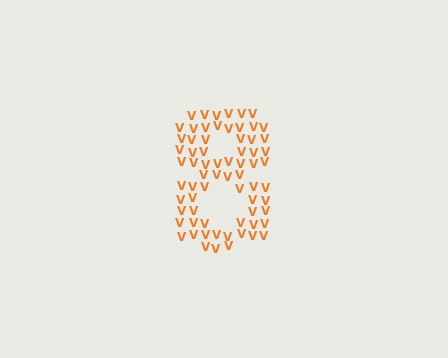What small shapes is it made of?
It is made of small letter V's.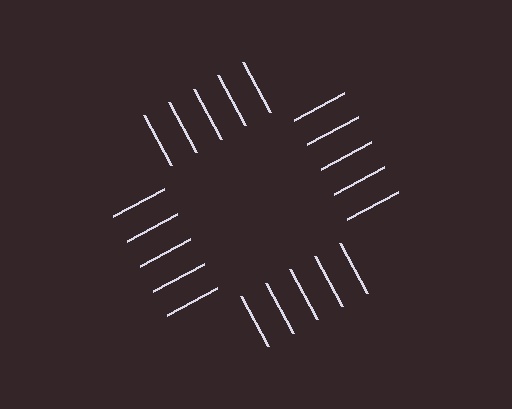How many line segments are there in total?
20 — 5 along each of the 4 edges.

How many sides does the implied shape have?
4 sides — the line-ends trace a square.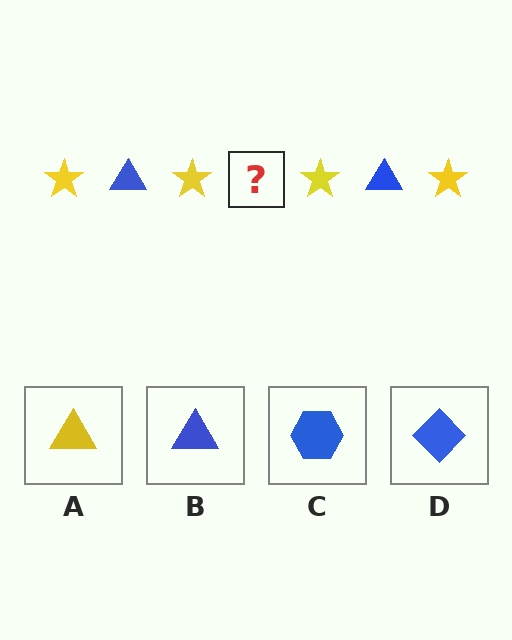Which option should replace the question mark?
Option B.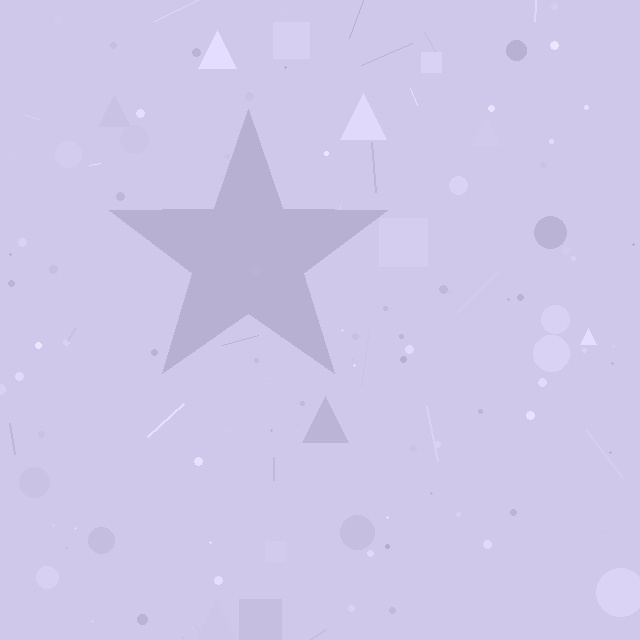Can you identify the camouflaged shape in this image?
The camouflaged shape is a star.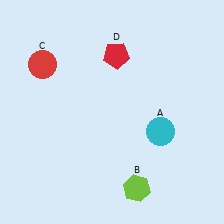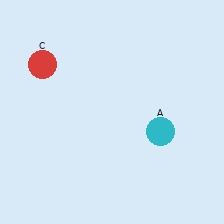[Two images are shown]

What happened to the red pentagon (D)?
The red pentagon (D) was removed in Image 2. It was in the top-right area of Image 1.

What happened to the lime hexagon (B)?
The lime hexagon (B) was removed in Image 2. It was in the bottom-right area of Image 1.